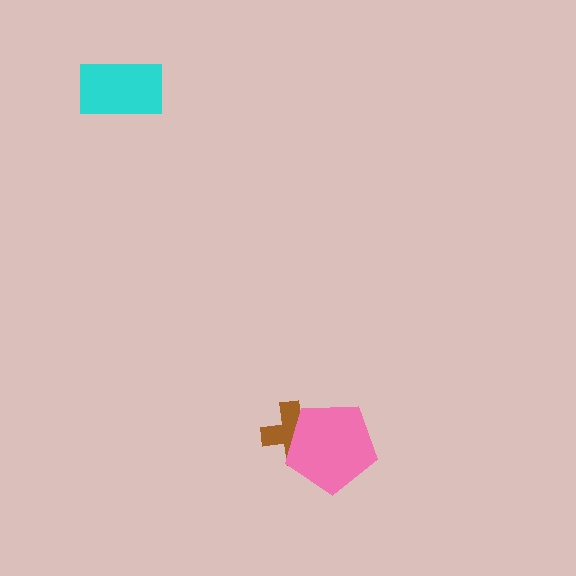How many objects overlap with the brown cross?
1 object overlaps with the brown cross.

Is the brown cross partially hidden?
Yes, it is partially covered by another shape.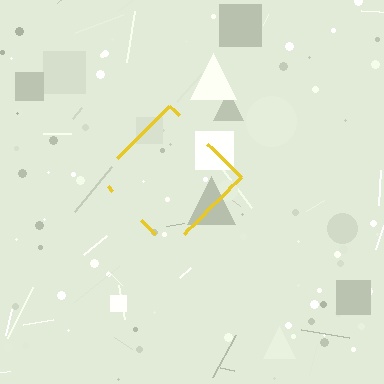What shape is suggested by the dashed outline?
The dashed outline suggests a diamond.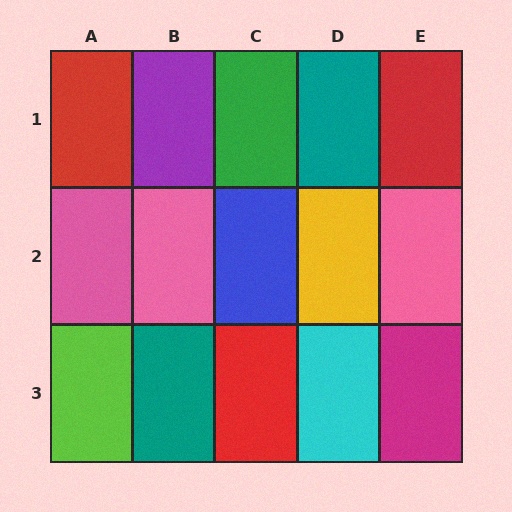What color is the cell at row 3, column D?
Cyan.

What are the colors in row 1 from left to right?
Red, purple, green, teal, red.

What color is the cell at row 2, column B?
Pink.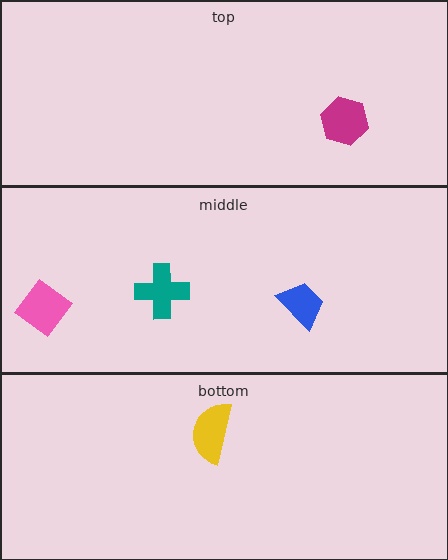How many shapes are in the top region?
1.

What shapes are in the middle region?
The pink diamond, the blue trapezoid, the teal cross.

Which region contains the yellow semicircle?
The bottom region.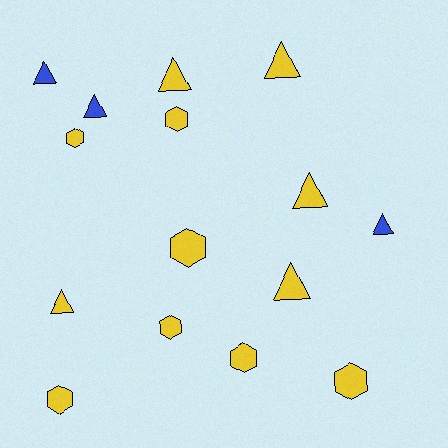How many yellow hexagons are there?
There are 7 yellow hexagons.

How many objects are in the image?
There are 15 objects.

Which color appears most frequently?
Yellow, with 12 objects.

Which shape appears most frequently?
Triangle, with 8 objects.